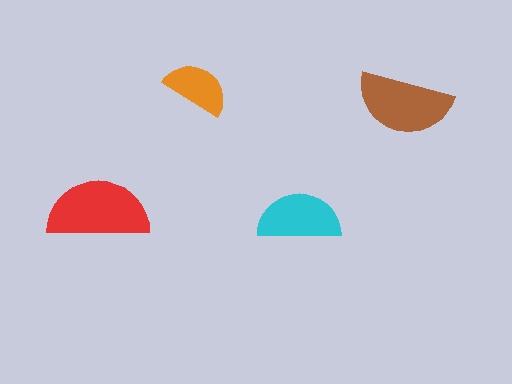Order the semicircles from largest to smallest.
the red one, the brown one, the cyan one, the orange one.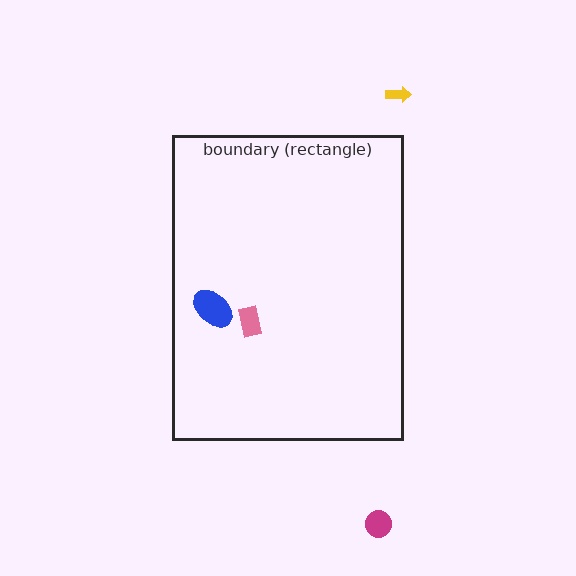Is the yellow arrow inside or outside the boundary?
Outside.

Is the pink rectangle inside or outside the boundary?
Inside.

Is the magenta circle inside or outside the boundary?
Outside.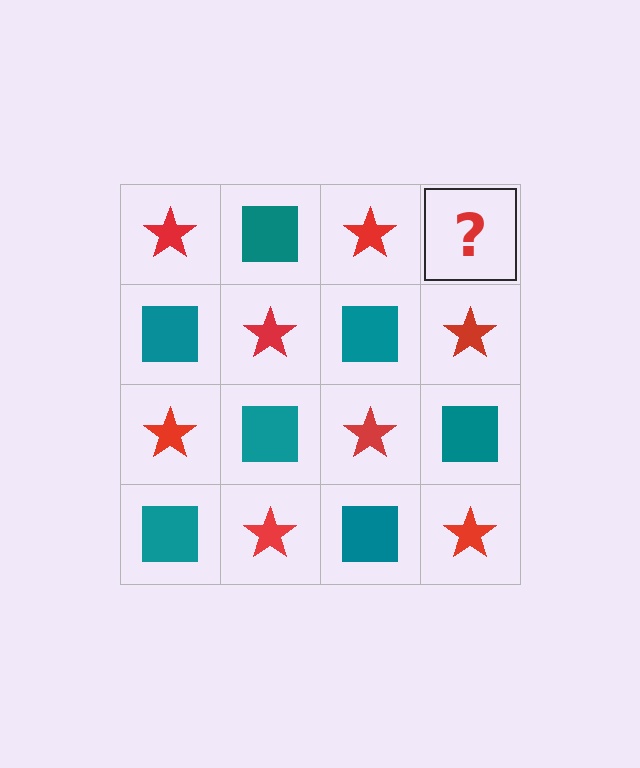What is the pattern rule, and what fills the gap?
The rule is that it alternates red star and teal square in a checkerboard pattern. The gap should be filled with a teal square.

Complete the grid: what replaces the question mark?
The question mark should be replaced with a teal square.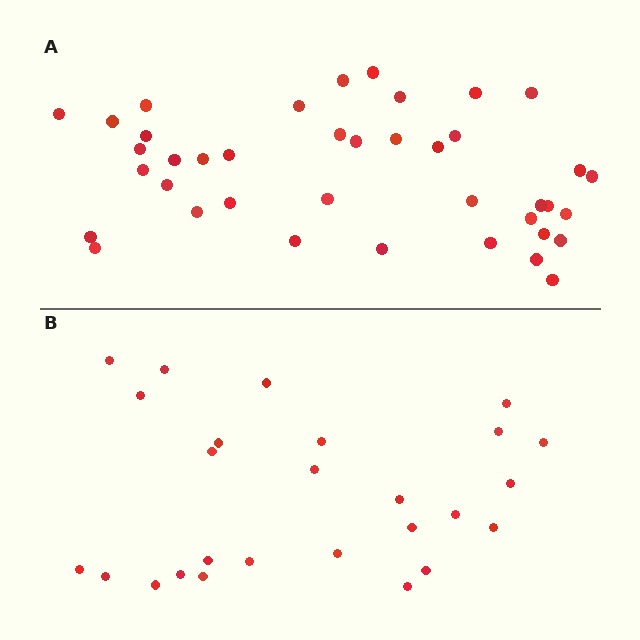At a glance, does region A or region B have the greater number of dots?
Region A (the top region) has more dots.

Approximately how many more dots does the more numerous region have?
Region A has approximately 15 more dots than region B.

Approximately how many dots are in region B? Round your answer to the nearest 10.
About 30 dots. (The exact count is 26, which rounds to 30.)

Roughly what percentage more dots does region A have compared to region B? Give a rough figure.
About 55% more.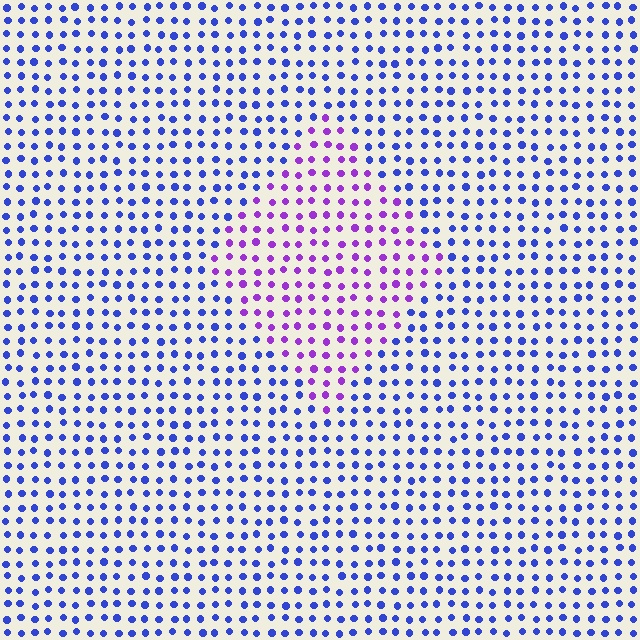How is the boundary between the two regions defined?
The boundary is defined purely by a slight shift in hue (about 48 degrees). Spacing, size, and orientation are identical on both sides.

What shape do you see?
I see a diamond.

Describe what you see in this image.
The image is filled with small blue elements in a uniform arrangement. A diamond-shaped region is visible where the elements are tinted to a slightly different hue, forming a subtle color boundary.